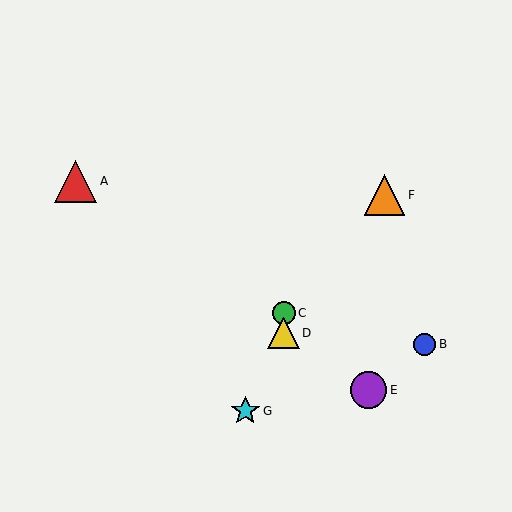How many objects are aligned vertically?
2 objects (C, D) are aligned vertically.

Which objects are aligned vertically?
Objects C, D are aligned vertically.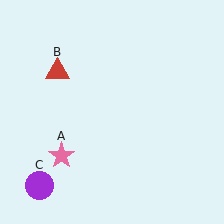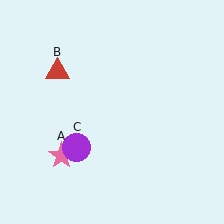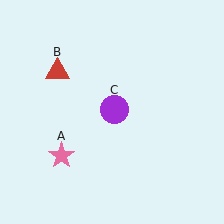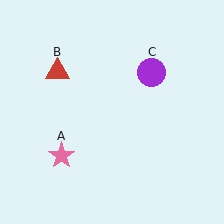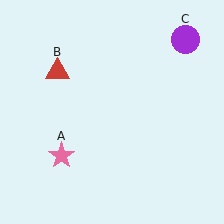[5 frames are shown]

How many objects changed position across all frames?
1 object changed position: purple circle (object C).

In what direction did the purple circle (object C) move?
The purple circle (object C) moved up and to the right.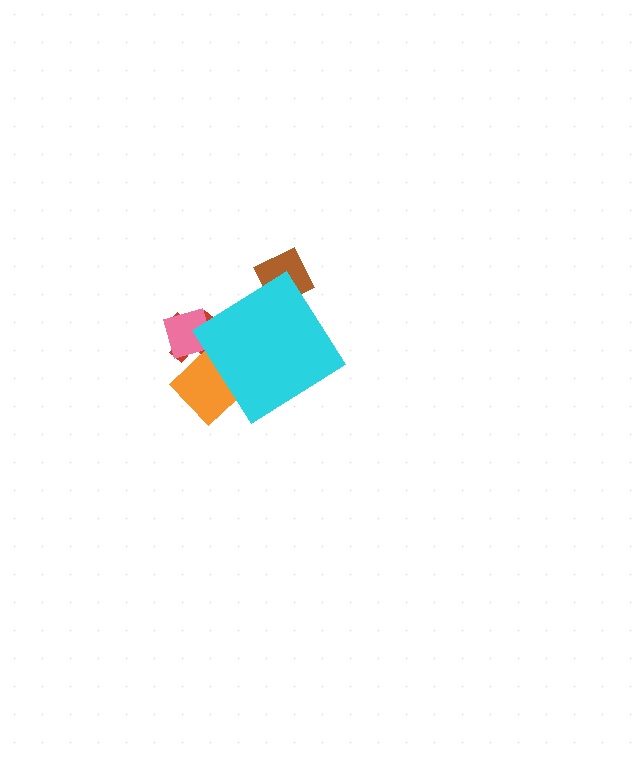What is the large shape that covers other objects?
A cyan diamond.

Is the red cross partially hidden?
Yes, the red cross is partially hidden behind the cyan diamond.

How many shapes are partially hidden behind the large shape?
4 shapes are partially hidden.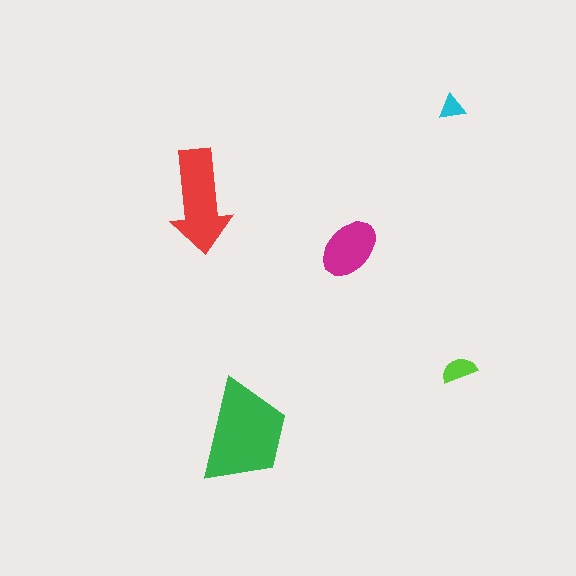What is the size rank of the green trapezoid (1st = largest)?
1st.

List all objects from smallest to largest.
The cyan triangle, the lime semicircle, the magenta ellipse, the red arrow, the green trapezoid.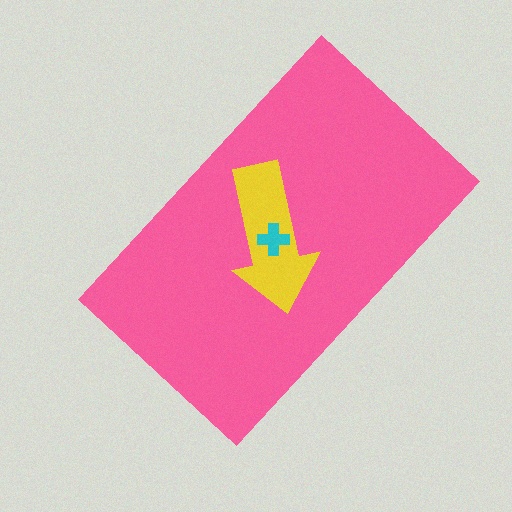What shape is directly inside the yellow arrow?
The cyan cross.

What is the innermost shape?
The cyan cross.